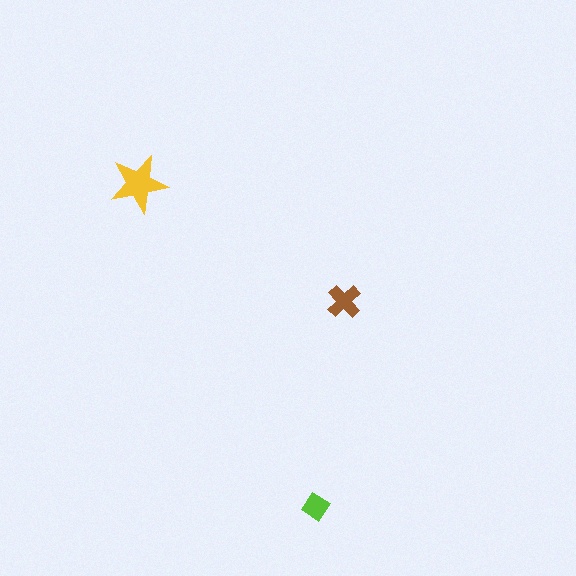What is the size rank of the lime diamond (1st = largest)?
3rd.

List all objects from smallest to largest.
The lime diamond, the brown cross, the yellow star.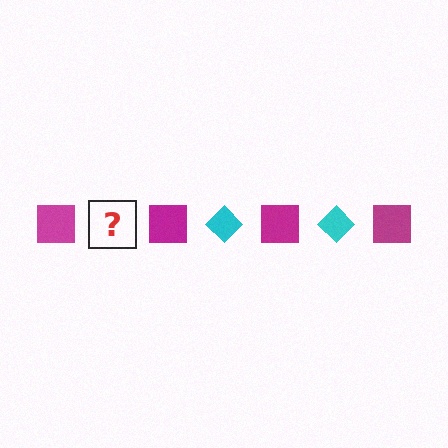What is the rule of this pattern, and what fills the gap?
The rule is that the pattern alternates between magenta square and cyan diamond. The gap should be filled with a cyan diamond.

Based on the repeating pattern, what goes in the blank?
The blank should be a cyan diamond.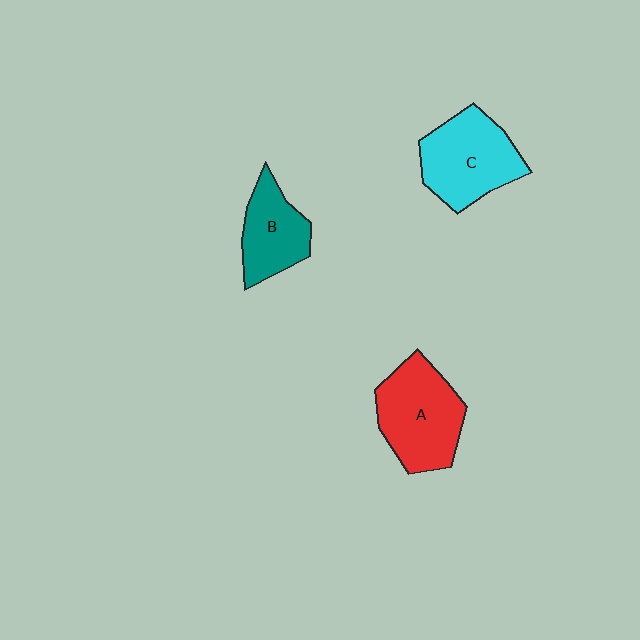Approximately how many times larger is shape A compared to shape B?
Approximately 1.4 times.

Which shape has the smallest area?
Shape B (teal).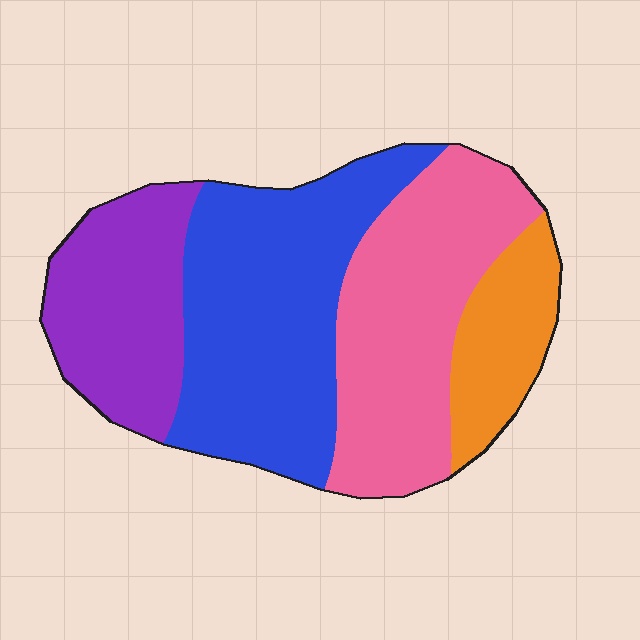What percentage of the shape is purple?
Purple takes up between a sixth and a third of the shape.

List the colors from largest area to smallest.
From largest to smallest: blue, pink, purple, orange.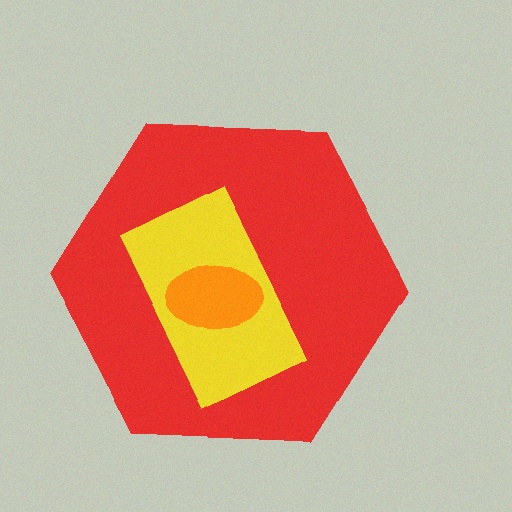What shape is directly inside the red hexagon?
The yellow rectangle.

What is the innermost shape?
The orange ellipse.